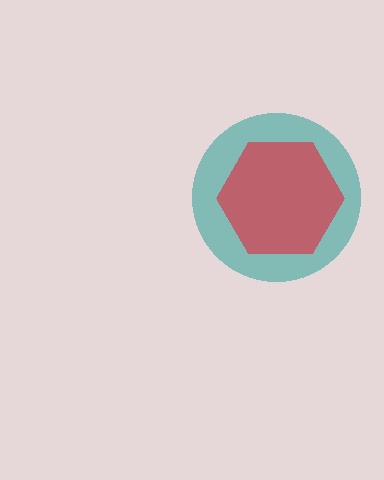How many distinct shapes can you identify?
There are 2 distinct shapes: a teal circle, a red hexagon.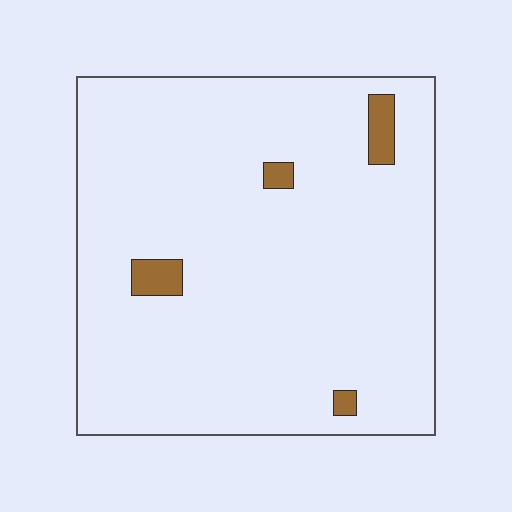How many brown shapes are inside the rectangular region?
4.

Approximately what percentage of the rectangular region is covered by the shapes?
Approximately 5%.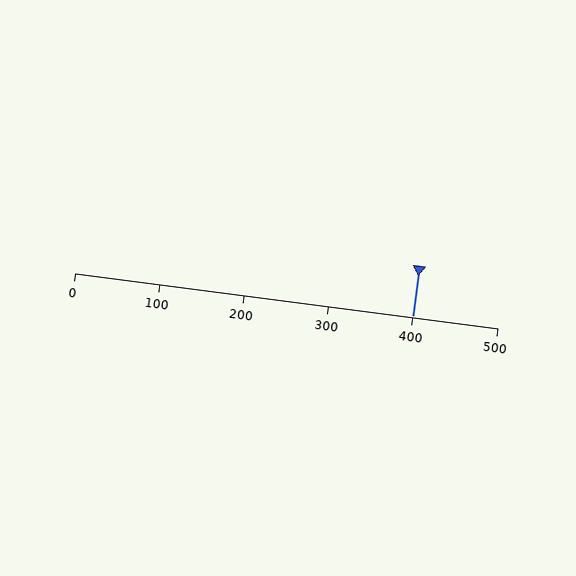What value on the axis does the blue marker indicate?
The marker indicates approximately 400.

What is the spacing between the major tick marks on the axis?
The major ticks are spaced 100 apart.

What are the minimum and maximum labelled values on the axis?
The axis runs from 0 to 500.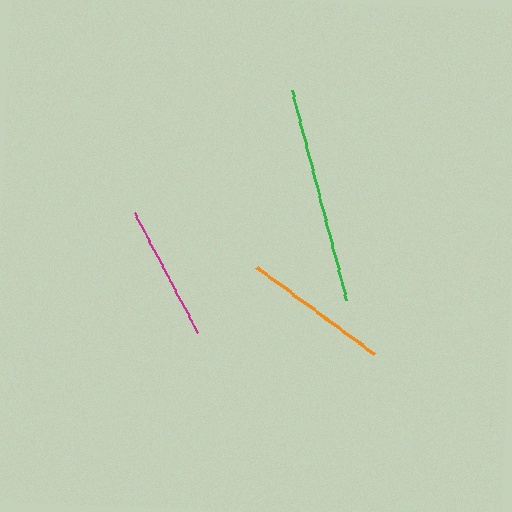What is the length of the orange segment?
The orange segment is approximately 146 pixels long.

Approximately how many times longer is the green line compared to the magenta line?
The green line is approximately 1.6 times the length of the magenta line.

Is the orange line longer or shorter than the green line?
The green line is longer than the orange line.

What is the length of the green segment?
The green segment is approximately 216 pixels long.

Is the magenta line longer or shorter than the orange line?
The orange line is longer than the magenta line.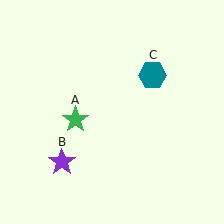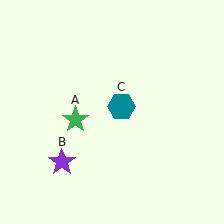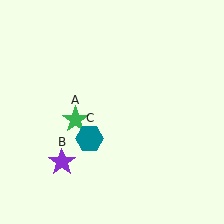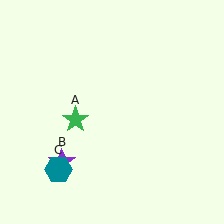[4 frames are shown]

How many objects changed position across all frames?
1 object changed position: teal hexagon (object C).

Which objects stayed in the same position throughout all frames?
Green star (object A) and purple star (object B) remained stationary.